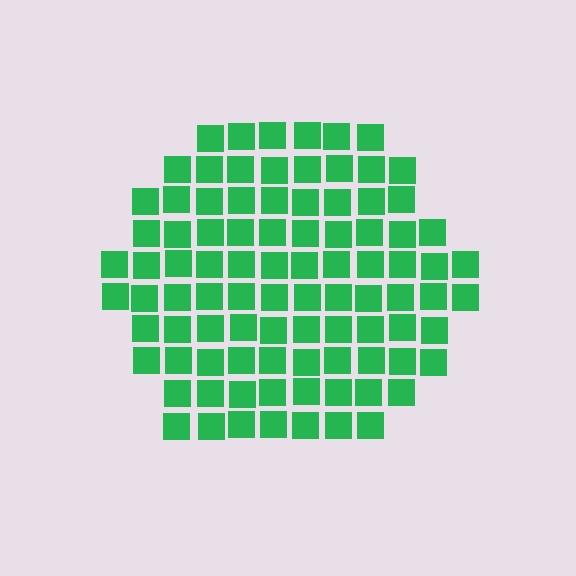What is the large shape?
The large shape is a hexagon.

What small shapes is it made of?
It is made of small squares.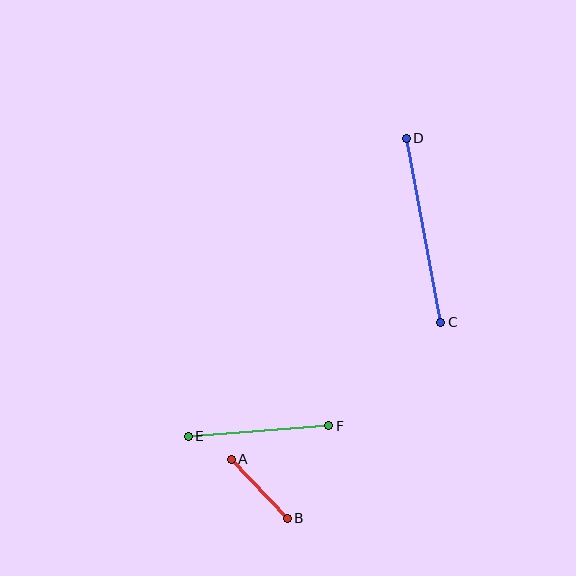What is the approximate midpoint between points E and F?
The midpoint is at approximately (258, 431) pixels.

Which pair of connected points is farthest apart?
Points C and D are farthest apart.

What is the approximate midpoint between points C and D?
The midpoint is at approximately (424, 230) pixels.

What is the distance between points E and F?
The distance is approximately 141 pixels.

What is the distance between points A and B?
The distance is approximately 81 pixels.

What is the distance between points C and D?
The distance is approximately 188 pixels.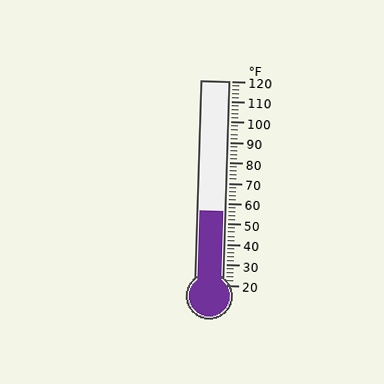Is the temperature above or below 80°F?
The temperature is below 80°F.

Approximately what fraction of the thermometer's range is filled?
The thermometer is filled to approximately 35% of its range.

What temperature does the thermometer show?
The thermometer shows approximately 56°F.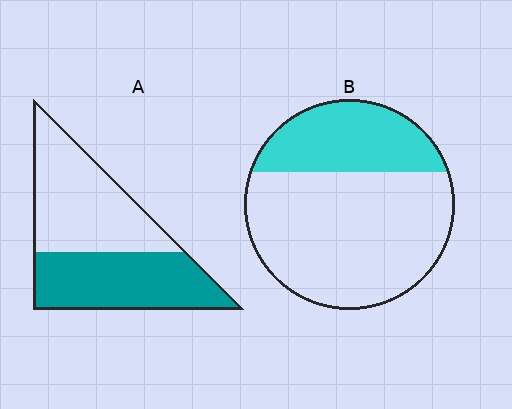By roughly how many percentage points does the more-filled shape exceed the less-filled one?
By roughly 15 percentage points (A over B).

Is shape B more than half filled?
No.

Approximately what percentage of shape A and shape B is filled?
A is approximately 45% and B is approximately 30%.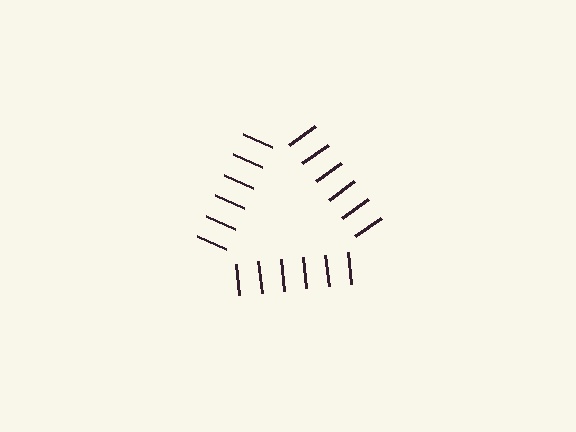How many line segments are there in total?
18 — 6 along each of the 3 edges.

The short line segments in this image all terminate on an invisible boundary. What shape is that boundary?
An illusory triangle — the line segments terminate on its edges but no continuous stroke is drawn.